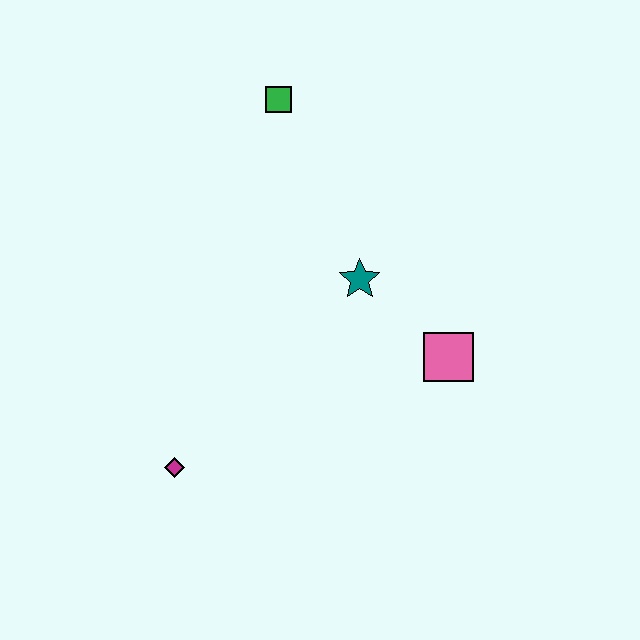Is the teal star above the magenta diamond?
Yes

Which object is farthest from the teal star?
The magenta diamond is farthest from the teal star.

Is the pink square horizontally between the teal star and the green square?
No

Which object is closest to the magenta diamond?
The teal star is closest to the magenta diamond.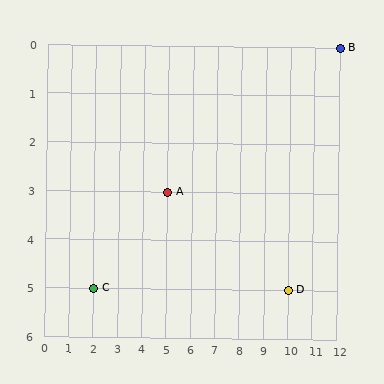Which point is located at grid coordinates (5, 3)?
Point A is at (5, 3).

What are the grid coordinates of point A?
Point A is at grid coordinates (5, 3).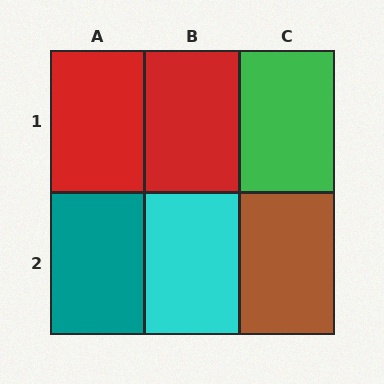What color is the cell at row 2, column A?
Teal.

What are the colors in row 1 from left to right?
Red, red, green.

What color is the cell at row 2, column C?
Brown.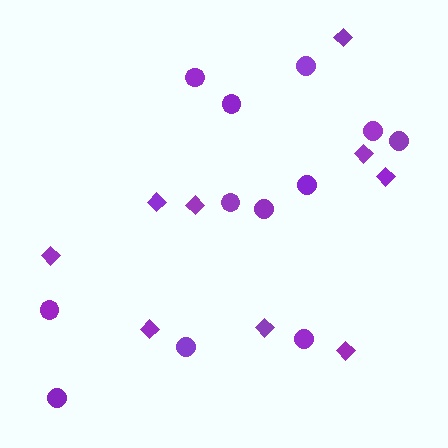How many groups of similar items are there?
There are 2 groups: one group of circles (12) and one group of diamonds (9).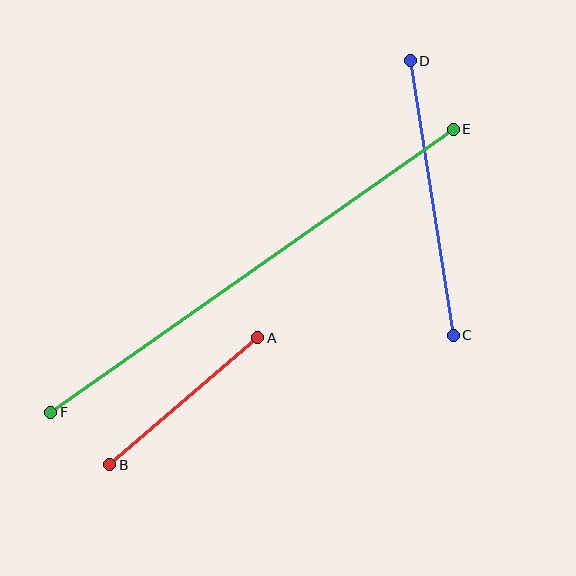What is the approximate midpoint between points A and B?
The midpoint is at approximately (184, 401) pixels.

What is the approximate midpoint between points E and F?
The midpoint is at approximately (252, 271) pixels.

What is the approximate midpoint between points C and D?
The midpoint is at approximately (432, 198) pixels.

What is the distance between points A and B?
The distance is approximately 195 pixels.